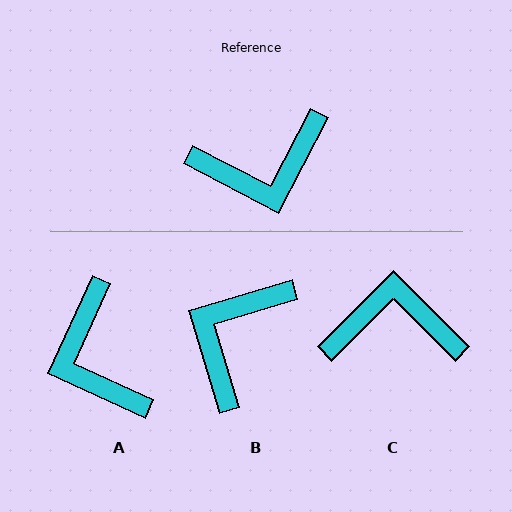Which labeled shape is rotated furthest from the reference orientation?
C, about 163 degrees away.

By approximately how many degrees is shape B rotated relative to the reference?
Approximately 136 degrees clockwise.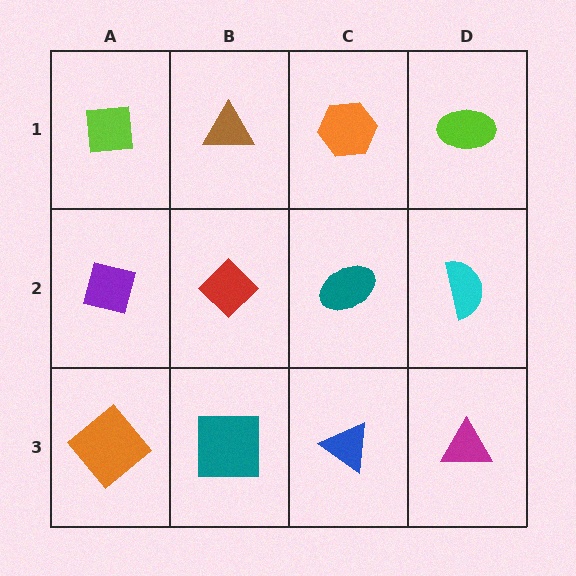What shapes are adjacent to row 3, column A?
A purple square (row 2, column A), a teal square (row 3, column B).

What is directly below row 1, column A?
A purple square.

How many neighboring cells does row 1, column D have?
2.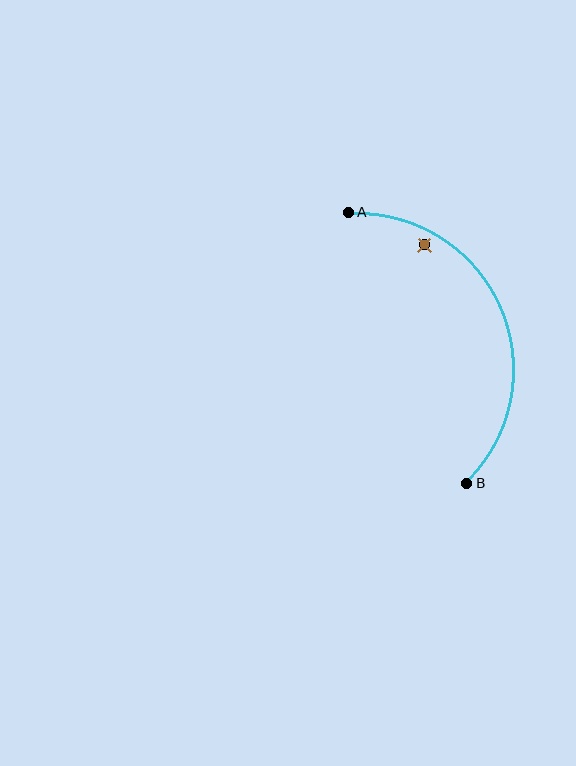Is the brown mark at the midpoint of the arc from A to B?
No — the brown mark does not lie on the arc at all. It sits slightly inside the curve.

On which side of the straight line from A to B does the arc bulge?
The arc bulges to the right of the straight line connecting A and B.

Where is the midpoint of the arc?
The arc midpoint is the point on the curve farthest from the straight line joining A and B. It sits to the right of that line.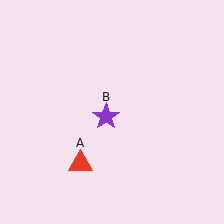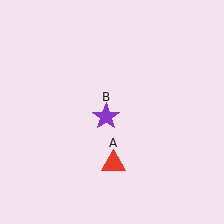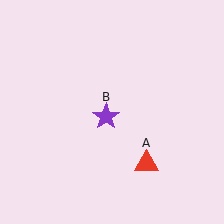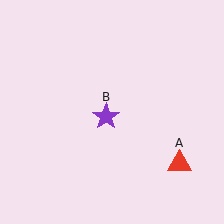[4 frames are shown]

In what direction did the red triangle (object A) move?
The red triangle (object A) moved right.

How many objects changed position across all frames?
1 object changed position: red triangle (object A).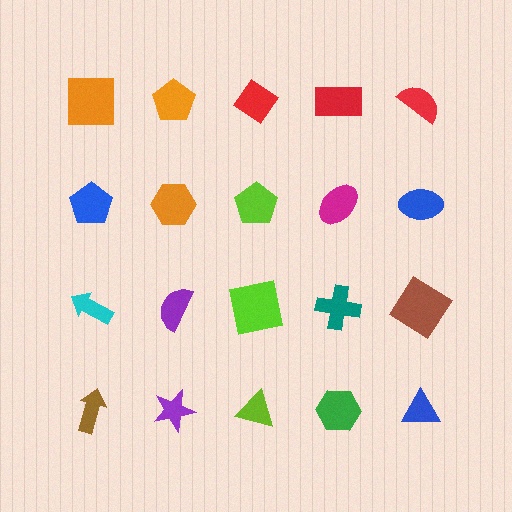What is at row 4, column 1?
A brown arrow.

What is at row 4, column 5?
A blue triangle.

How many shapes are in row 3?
5 shapes.